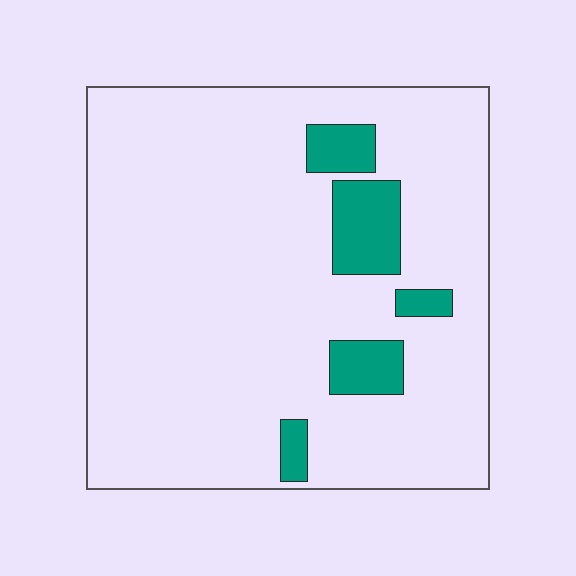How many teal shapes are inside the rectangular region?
5.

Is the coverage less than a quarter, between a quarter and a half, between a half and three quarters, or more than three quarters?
Less than a quarter.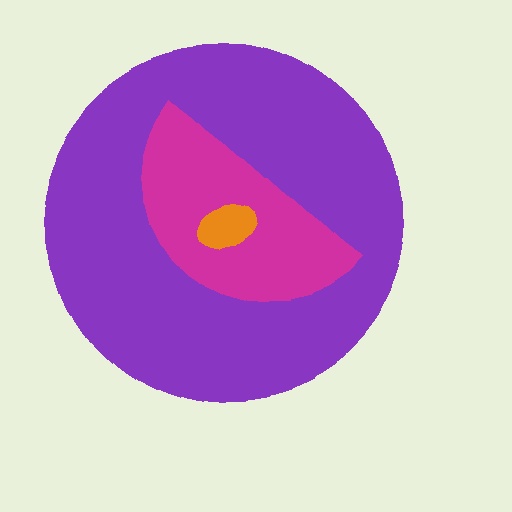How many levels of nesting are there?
3.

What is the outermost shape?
The purple circle.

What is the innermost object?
The orange ellipse.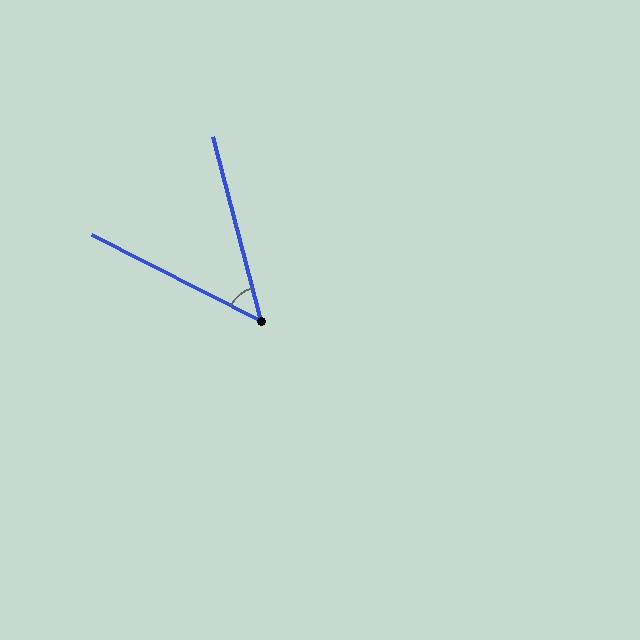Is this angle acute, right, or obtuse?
It is acute.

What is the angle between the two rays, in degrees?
Approximately 49 degrees.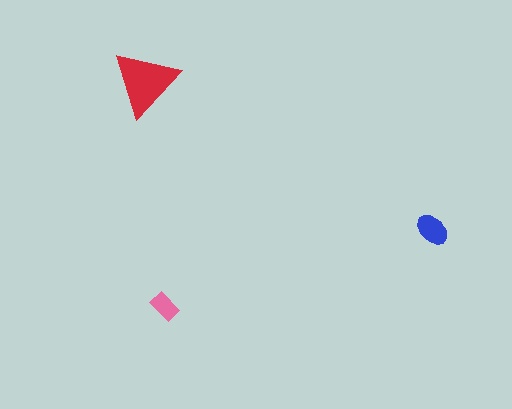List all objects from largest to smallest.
The red triangle, the blue ellipse, the pink rectangle.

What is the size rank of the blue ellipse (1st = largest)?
2nd.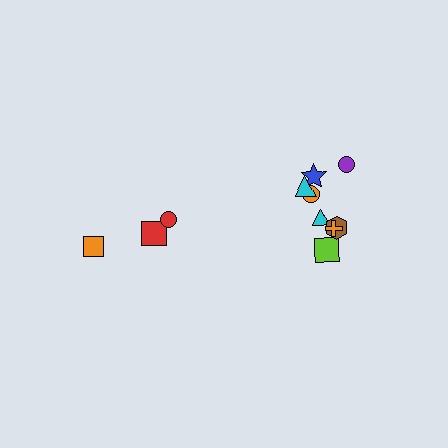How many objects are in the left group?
There are 3 objects.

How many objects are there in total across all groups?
There are 11 objects.